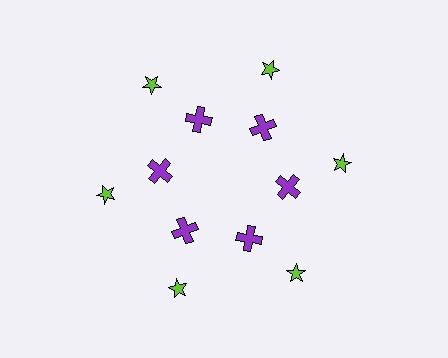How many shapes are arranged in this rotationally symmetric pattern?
There are 12 shapes, arranged in 6 groups of 2.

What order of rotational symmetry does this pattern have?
This pattern has 6-fold rotational symmetry.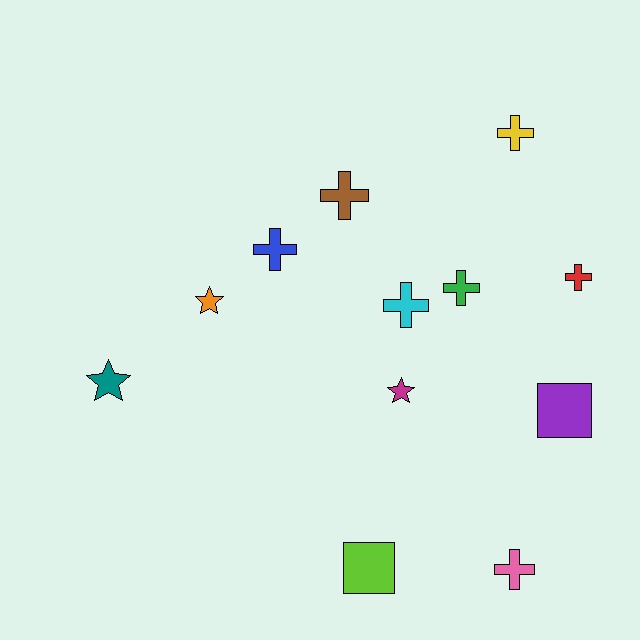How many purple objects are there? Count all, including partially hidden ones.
There is 1 purple object.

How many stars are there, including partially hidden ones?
There are 3 stars.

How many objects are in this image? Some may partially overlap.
There are 12 objects.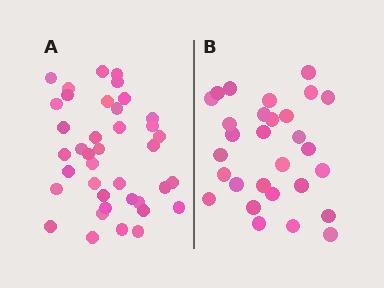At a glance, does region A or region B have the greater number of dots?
Region A (the left region) has more dots.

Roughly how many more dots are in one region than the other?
Region A has roughly 10 or so more dots than region B.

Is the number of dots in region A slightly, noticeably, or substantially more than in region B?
Region A has noticeably more, but not dramatically so. The ratio is roughly 1.3 to 1.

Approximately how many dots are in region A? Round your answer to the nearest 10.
About 40 dots. (The exact count is 39, which rounds to 40.)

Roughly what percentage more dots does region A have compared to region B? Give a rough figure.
About 35% more.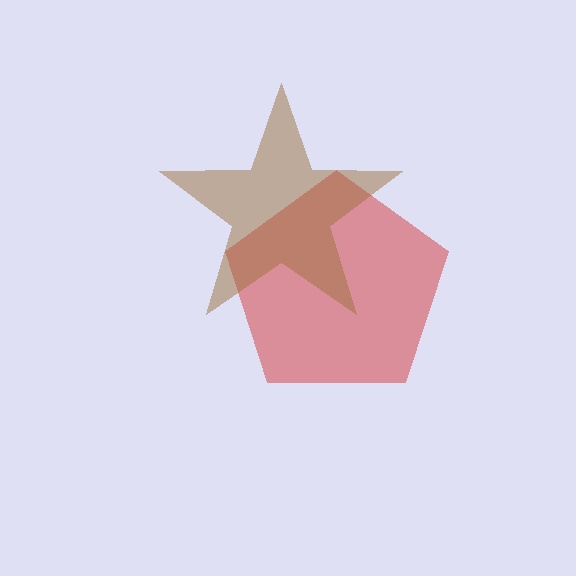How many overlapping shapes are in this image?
There are 2 overlapping shapes in the image.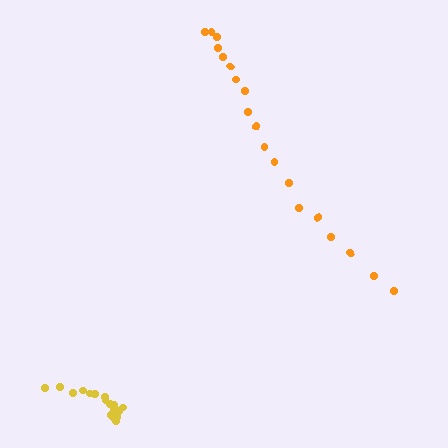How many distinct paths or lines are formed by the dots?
There are 2 distinct paths.